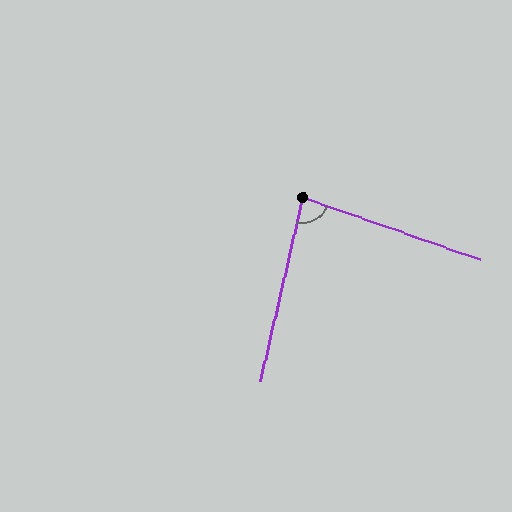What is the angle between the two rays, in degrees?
Approximately 83 degrees.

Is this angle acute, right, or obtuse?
It is acute.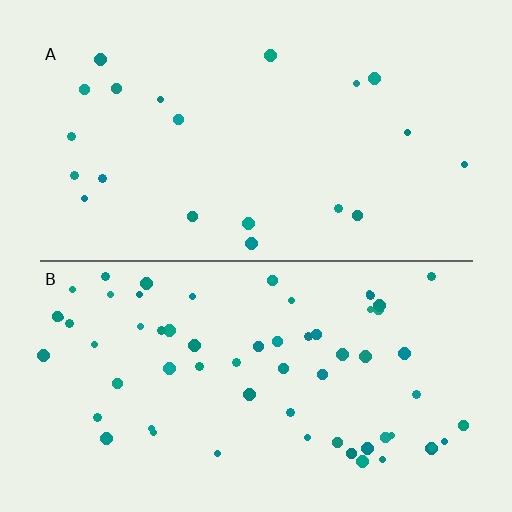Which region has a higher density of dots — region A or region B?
B (the bottom).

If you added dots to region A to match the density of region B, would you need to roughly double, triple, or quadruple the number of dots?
Approximately triple.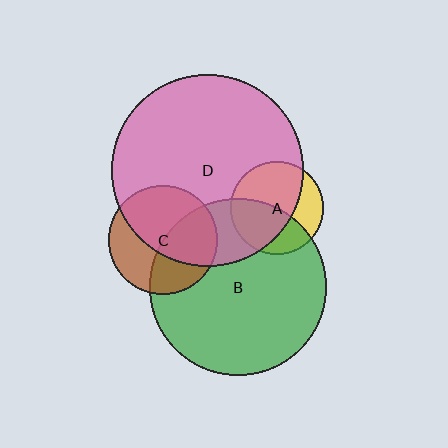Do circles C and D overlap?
Yes.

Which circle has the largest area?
Circle D (pink).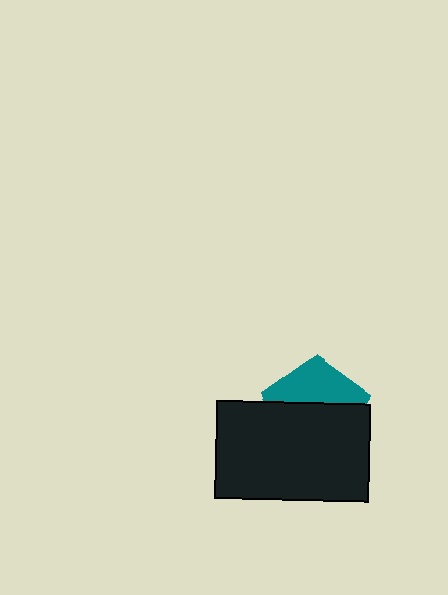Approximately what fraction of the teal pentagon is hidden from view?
Roughly 61% of the teal pentagon is hidden behind the black rectangle.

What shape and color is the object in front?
The object in front is a black rectangle.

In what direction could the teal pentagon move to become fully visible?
The teal pentagon could move up. That would shift it out from behind the black rectangle entirely.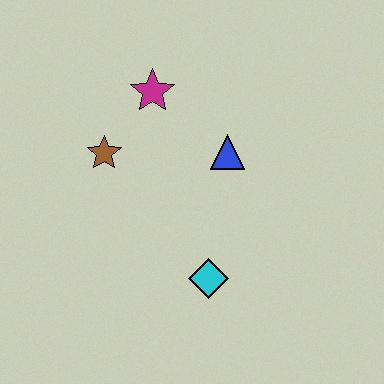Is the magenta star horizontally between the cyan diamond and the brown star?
Yes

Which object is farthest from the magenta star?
The cyan diamond is farthest from the magenta star.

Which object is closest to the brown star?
The magenta star is closest to the brown star.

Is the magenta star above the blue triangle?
Yes